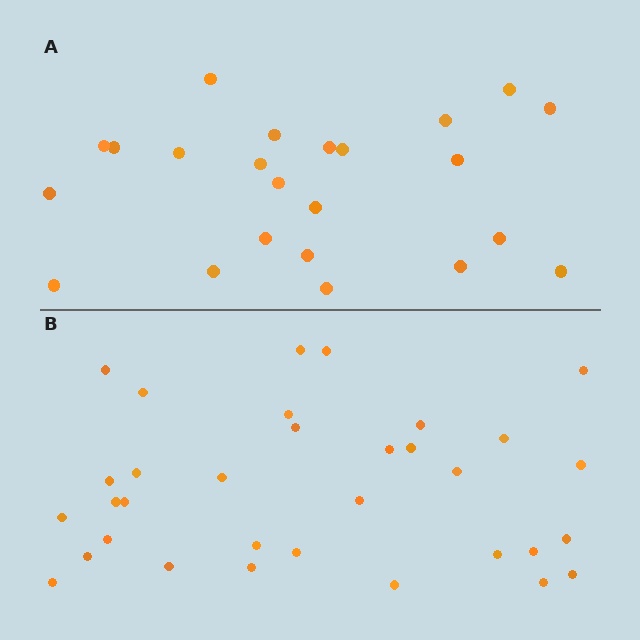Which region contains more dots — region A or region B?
Region B (the bottom region) has more dots.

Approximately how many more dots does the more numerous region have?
Region B has roughly 10 or so more dots than region A.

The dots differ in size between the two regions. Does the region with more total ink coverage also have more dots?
No. Region A has more total ink coverage because its dots are larger, but region B actually contains more individual dots. Total area can be misleading — the number of items is what matters here.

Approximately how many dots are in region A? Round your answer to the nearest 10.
About 20 dots. (The exact count is 23, which rounds to 20.)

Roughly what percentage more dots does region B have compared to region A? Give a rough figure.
About 45% more.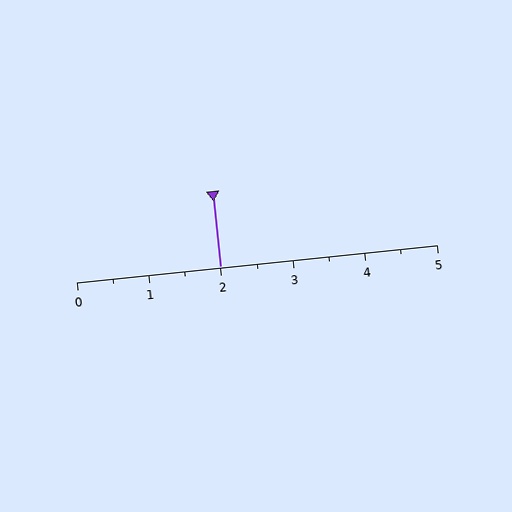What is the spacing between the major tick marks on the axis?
The major ticks are spaced 1 apart.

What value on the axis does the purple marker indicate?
The marker indicates approximately 2.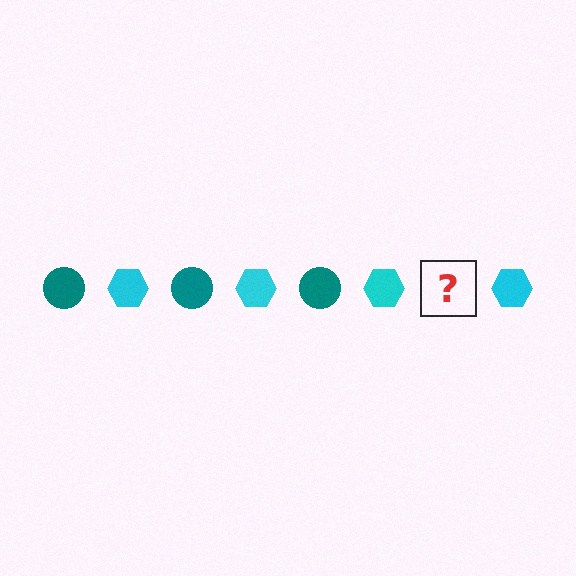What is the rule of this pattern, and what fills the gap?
The rule is that the pattern alternates between teal circle and cyan hexagon. The gap should be filled with a teal circle.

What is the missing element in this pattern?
The missing element is a teal circle.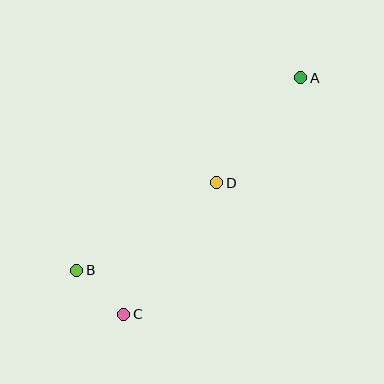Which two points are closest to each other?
Points B and C are closest to each other.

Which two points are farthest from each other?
Points A and C are farthest from each other.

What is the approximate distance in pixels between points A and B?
The distance between A and B is approximately 295 pixels.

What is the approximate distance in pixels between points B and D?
The distance between B and D is approximately 165 pixels.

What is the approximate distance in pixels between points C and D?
The distance between C and D is approximately 161 pixels.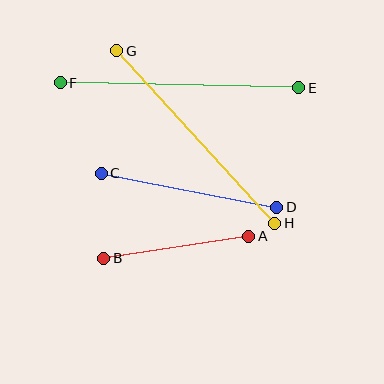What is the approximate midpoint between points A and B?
The midpoint is at approximately (176, 247) pixels.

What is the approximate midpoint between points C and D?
The midpoint is at approximately (189, 190) pixels.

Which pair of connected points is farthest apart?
Points E and F are farthest apart.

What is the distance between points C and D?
The distance is approximately 179 pixels.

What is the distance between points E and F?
The distance is approximately 238 pixels.